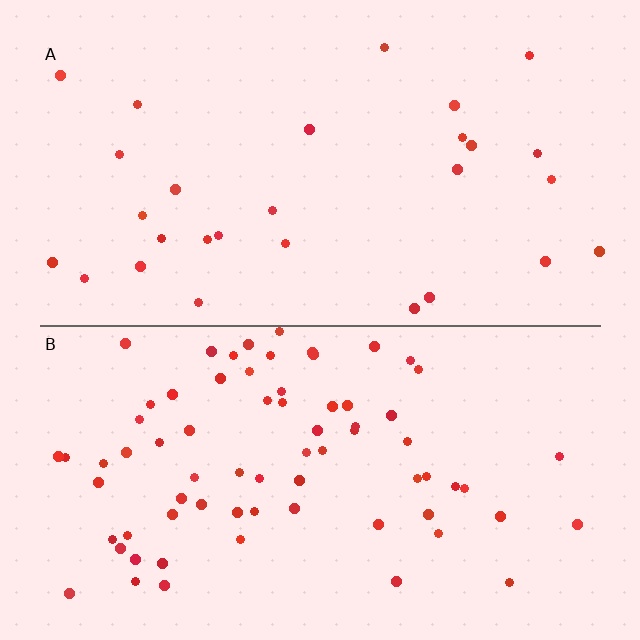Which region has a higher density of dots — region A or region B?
B (the bottom).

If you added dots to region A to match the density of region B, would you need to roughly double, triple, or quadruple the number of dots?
Approximately triple.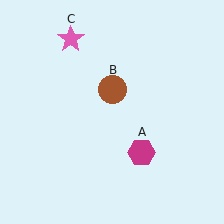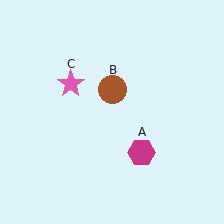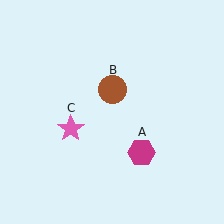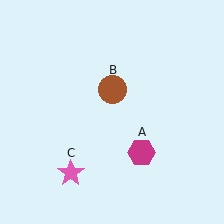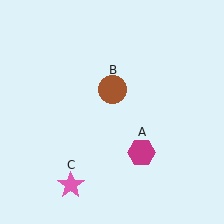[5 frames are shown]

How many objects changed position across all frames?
1 object changed position: pink star (object C).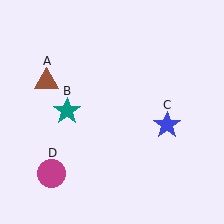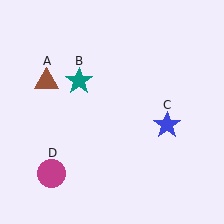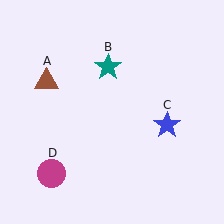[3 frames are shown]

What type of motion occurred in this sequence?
The teal star (object B) rotated clockwise around the center of the scene.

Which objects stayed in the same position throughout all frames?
Brown triangle (object A) and blue star (object C) and magenta circle (object D) remained stationary.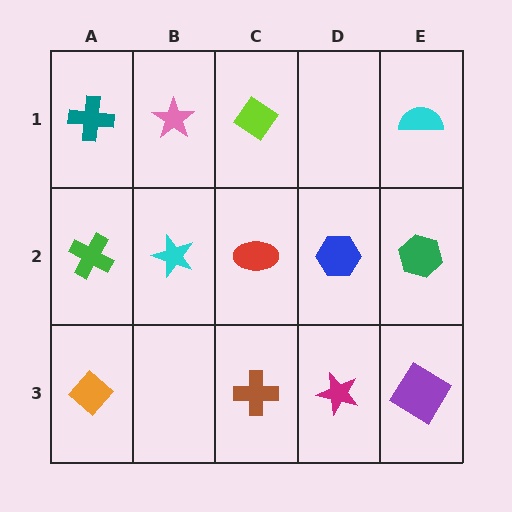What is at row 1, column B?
A pink star.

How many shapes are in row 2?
5 shapes.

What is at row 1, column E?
A cyan semicircle.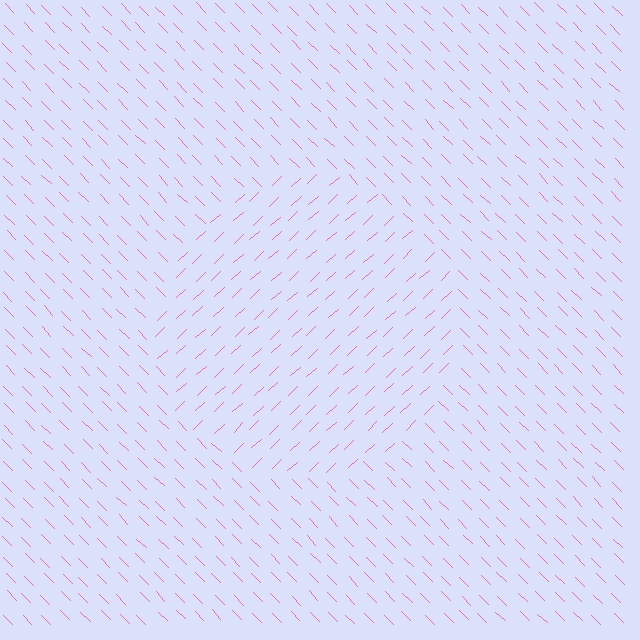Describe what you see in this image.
The image is filled with small pink line segments. A circle region in the image has lines oriented differently from the surrounding lines, creating a visible texture boundary.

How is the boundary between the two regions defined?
The boundary is defined purely by a change in line orientation (approximately 88 degrees difference). All lines are the same color and thickness.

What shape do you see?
I see a circle.